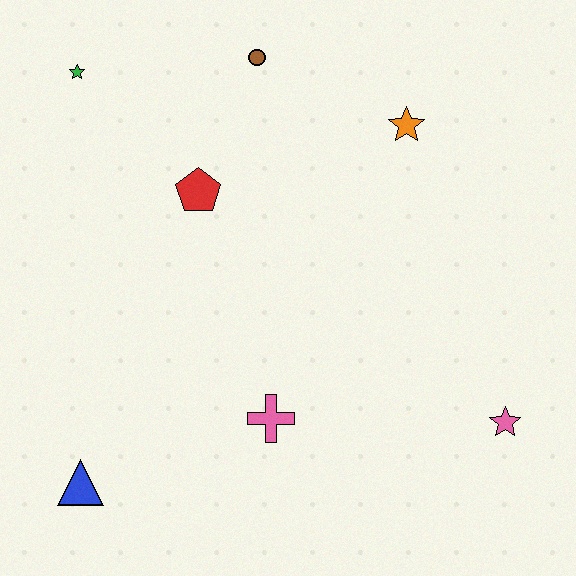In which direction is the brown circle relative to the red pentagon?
The brown circle is above the red pentagon.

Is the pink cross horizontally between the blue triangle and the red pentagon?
No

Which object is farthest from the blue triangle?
The orange star is farthest from the blue triangle.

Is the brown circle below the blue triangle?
No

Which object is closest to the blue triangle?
The pink cross is closest to the blue triangle.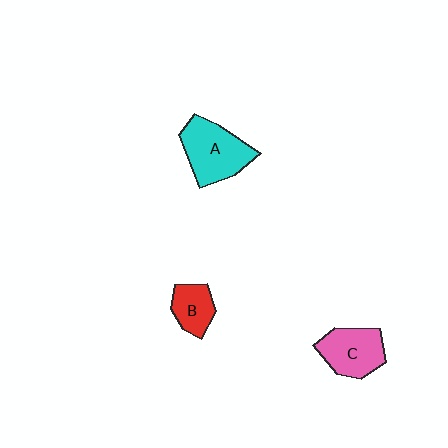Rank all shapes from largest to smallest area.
From largest to smallest: A (cyan), C (pink), B (red).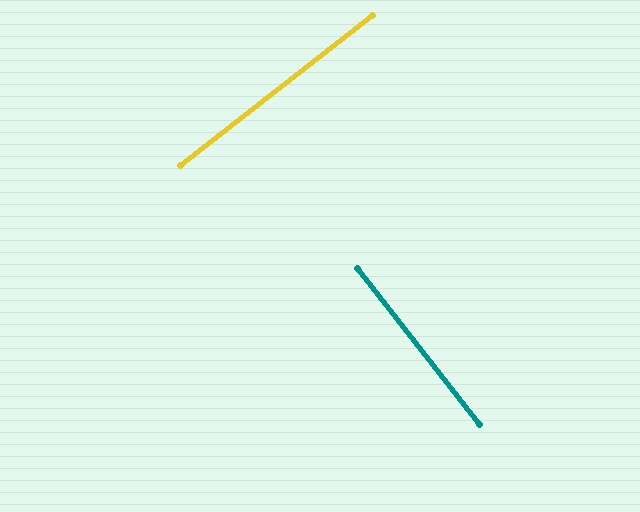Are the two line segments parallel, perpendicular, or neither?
Perpendicular — they meet at approximately 90°.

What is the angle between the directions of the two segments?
Approximately 90 degrees.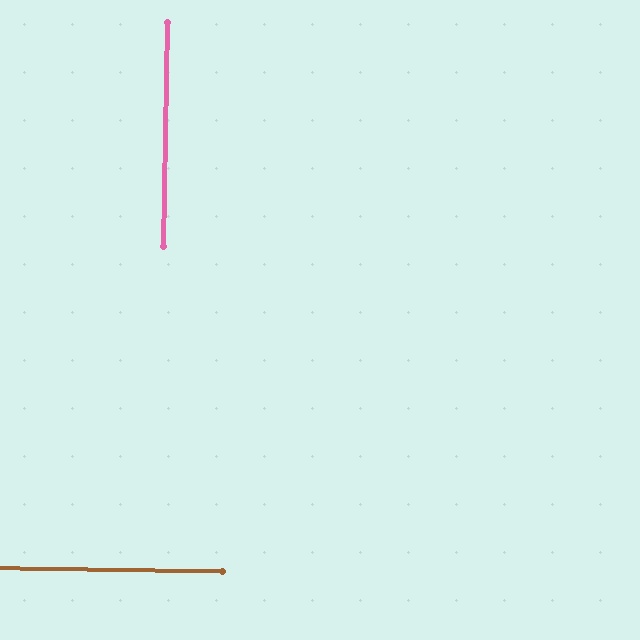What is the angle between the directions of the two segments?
Approximately 90 degrees.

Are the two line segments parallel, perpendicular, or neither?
Perpendicular — they meet at approximately 90°.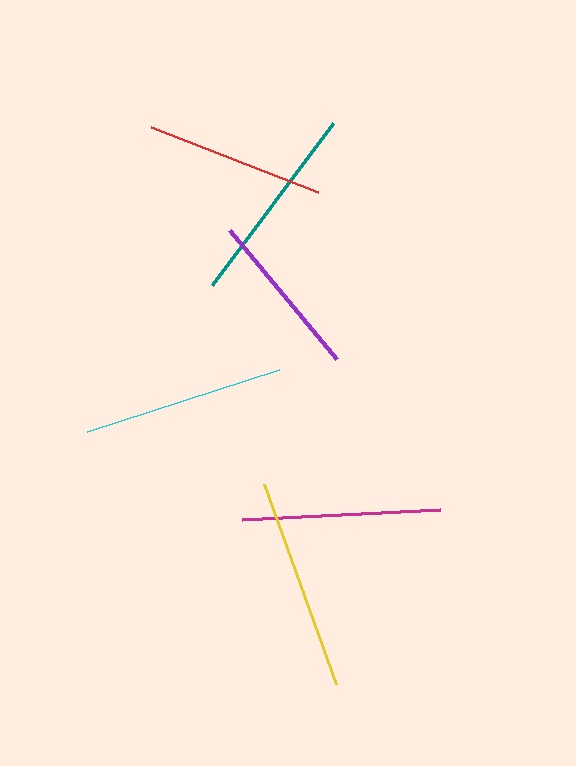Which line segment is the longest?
The yellow line is the longest at approximately 213 pixels.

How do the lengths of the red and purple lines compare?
The red and purple lines are approximately the same length.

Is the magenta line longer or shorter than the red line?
The magenta line is longer than the red line.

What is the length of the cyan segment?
The cyan segment is approximately 201 pixels long.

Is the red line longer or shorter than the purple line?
The red line is longer than the purple line.